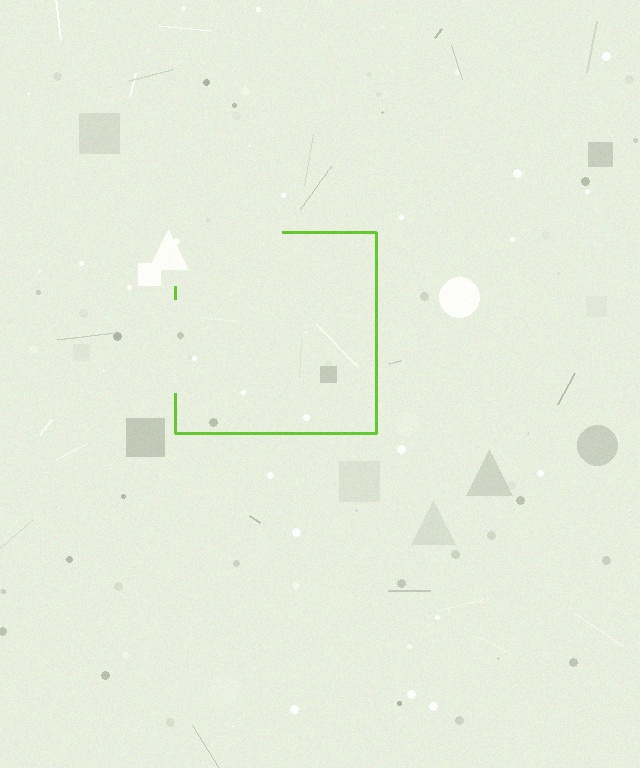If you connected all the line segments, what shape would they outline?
They would outline a square.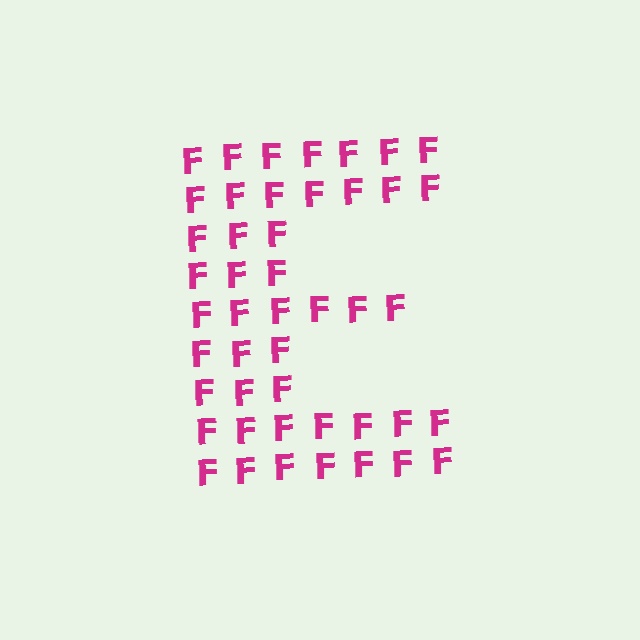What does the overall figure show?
The overall figure shows the letter E.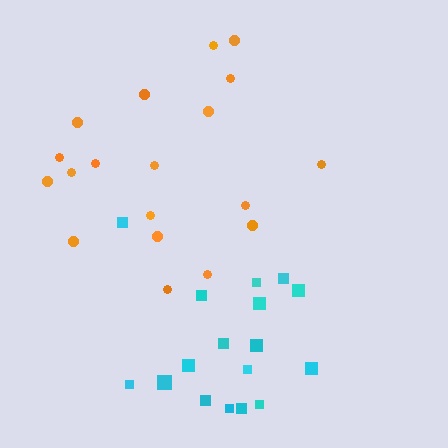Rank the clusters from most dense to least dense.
cyan, orange.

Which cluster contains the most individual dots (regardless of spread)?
Orange (19).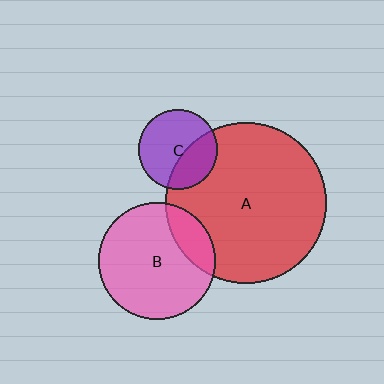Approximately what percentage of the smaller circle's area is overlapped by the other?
Approximately 20%.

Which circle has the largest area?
Circle A (red).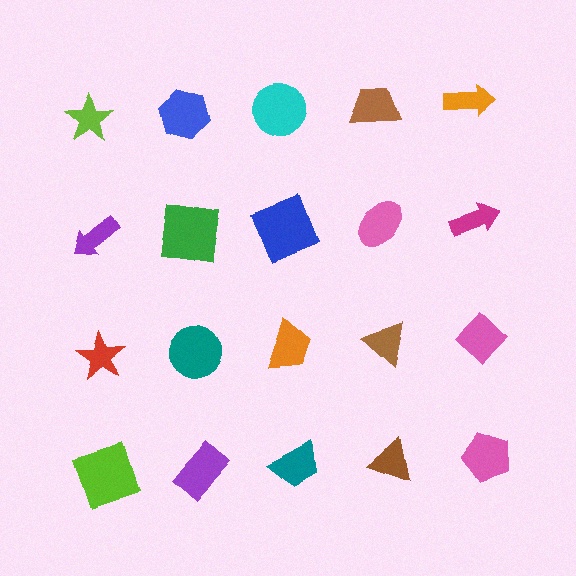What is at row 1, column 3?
A cyan circle.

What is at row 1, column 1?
A lime star.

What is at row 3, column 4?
A brown triangle.